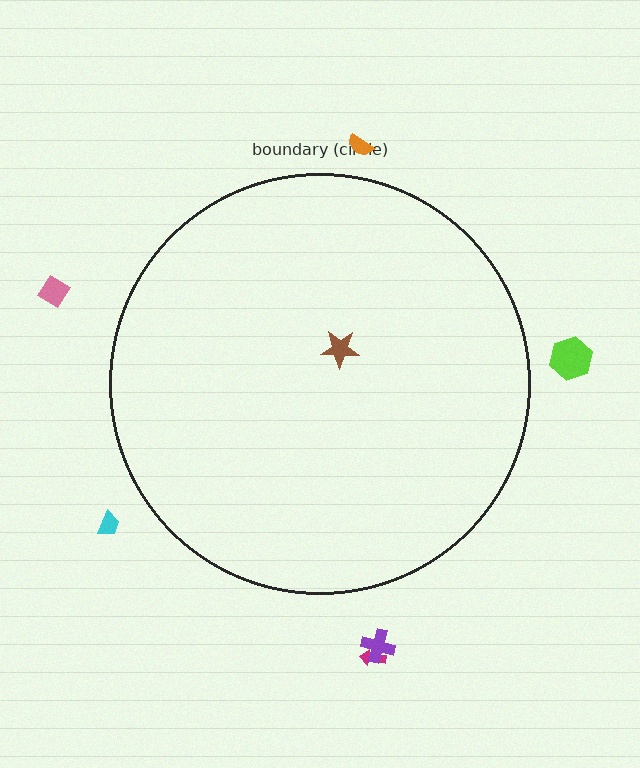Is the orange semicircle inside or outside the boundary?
Outside.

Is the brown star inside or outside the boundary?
Inside.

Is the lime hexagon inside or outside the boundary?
Outside.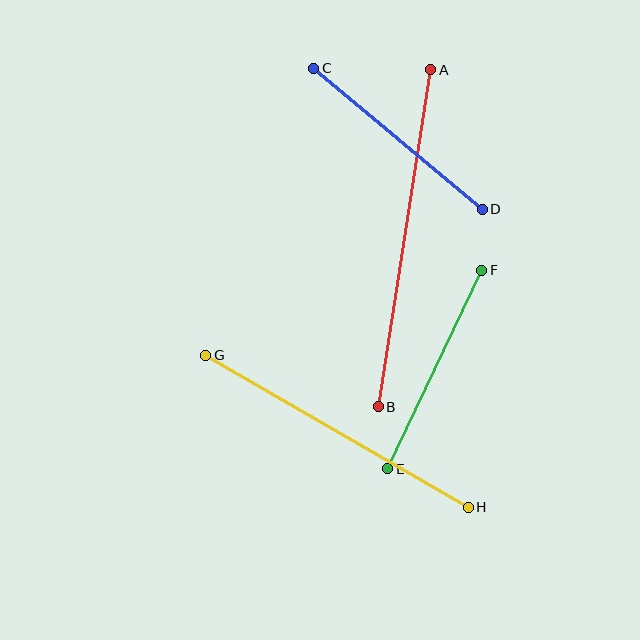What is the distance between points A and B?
The distance is approximately 341 pixels.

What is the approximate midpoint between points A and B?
The midpoint is at approximately (405, 238) pixels.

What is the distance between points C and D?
The distance is approximately 220 pixels.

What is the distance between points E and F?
The distance is approximately 220 pixels.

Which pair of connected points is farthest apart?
Points A and B are farthest apart.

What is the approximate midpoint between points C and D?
The midpoint is at approximately (398, 139) pixels.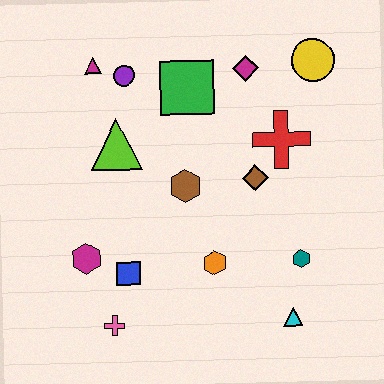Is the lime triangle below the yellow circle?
Yes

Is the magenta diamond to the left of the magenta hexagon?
No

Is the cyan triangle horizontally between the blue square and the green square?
No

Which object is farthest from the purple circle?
The cyan triangle is farthest from the purple circle.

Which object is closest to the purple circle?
The magenta triangle is closest to the purple circle.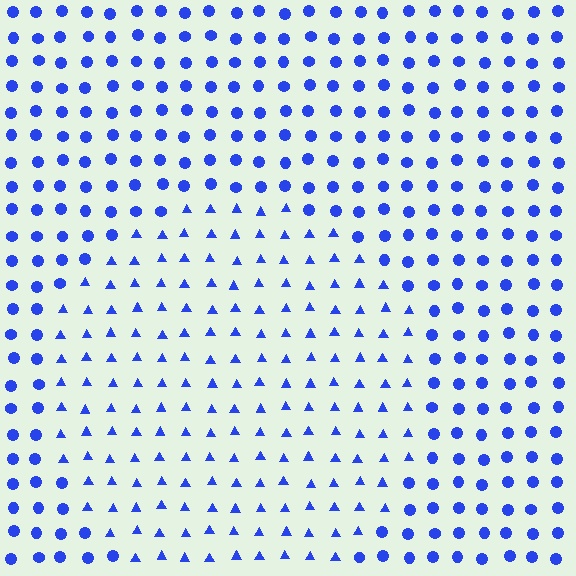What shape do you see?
I see a circle.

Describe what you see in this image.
The image is filled with small blue elements arranged in a uniform grid. A circle-shaped region contains triangles, while the surrounding area contains circles. The boundary is defined purely by the change in element shape.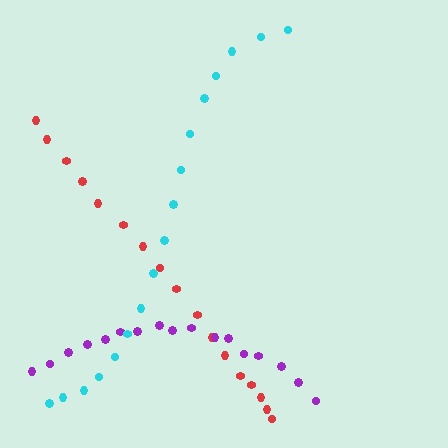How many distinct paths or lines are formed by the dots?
There are 3 distinct paths.